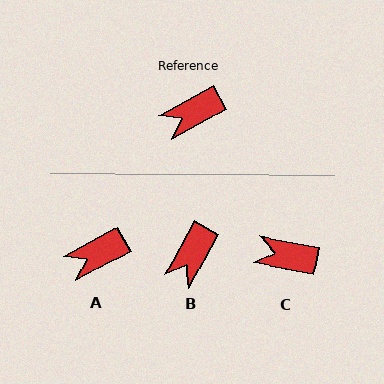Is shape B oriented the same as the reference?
No, it is off by about 33 degrees.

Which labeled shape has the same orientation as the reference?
A.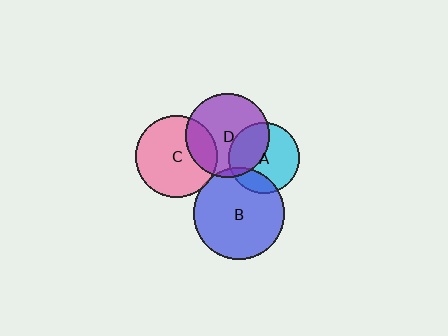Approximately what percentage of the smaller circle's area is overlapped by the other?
Approximately 25%.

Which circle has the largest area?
Circle B (blue).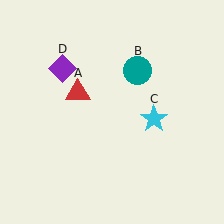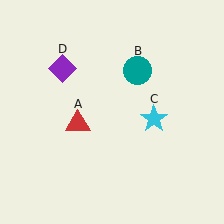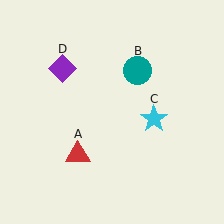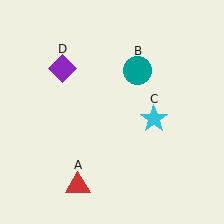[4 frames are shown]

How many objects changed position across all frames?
1 object changed position: red triangle (object A).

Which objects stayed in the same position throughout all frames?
Teal circle (object B) and cyan star (object C) and purple diamond (object D) remained stationary.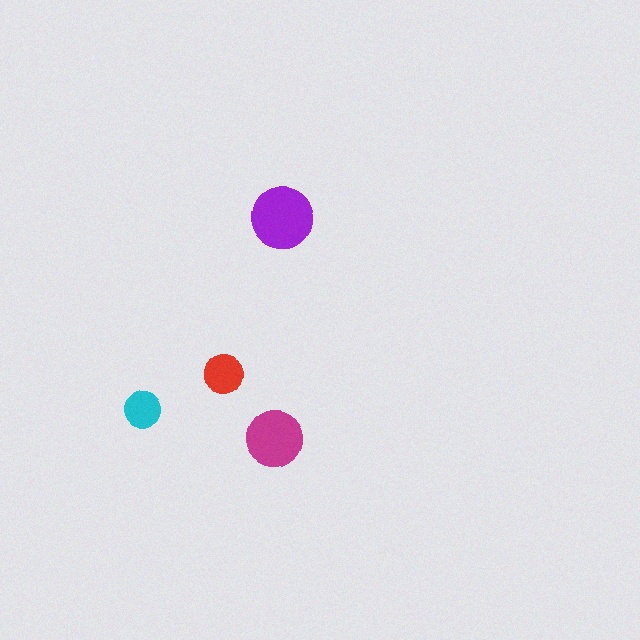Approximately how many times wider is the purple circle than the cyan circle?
About 1.5 times wider.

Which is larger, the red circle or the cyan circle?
The red one.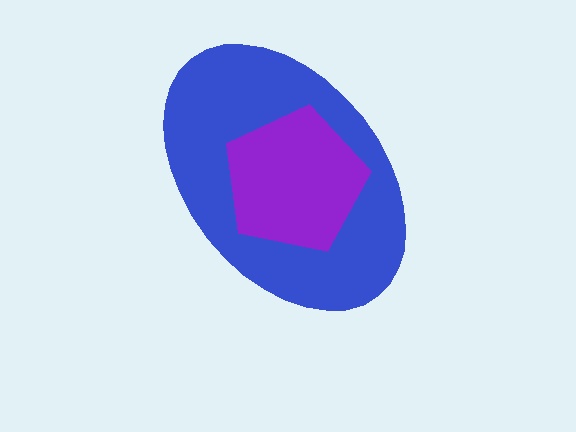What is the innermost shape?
The purple pentagon.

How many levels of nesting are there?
2.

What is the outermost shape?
The blue ellipse.